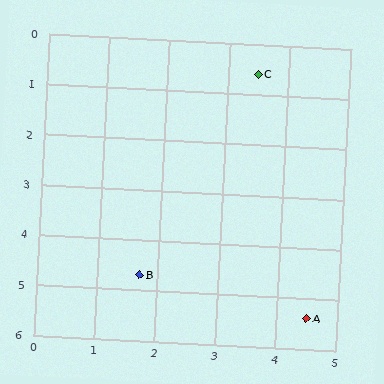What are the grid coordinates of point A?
Point A is at approximately (4.5, 5.4).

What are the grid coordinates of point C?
Point C is at approximately (3.5, 0.6).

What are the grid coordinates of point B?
Point B is at approximately (1.7, 4.7).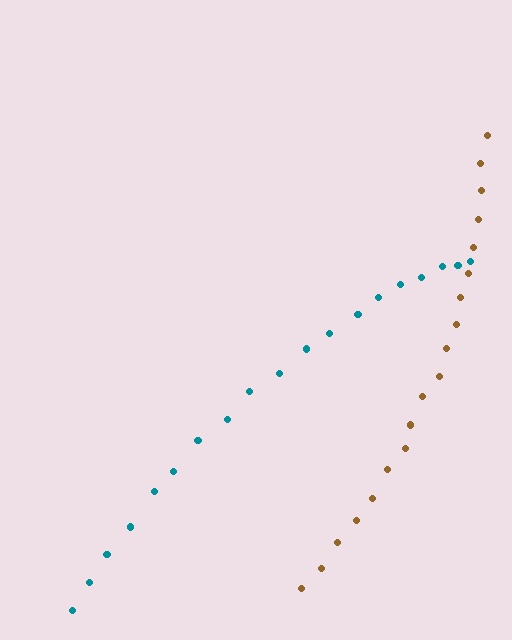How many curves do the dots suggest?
There are 2 distinct paths.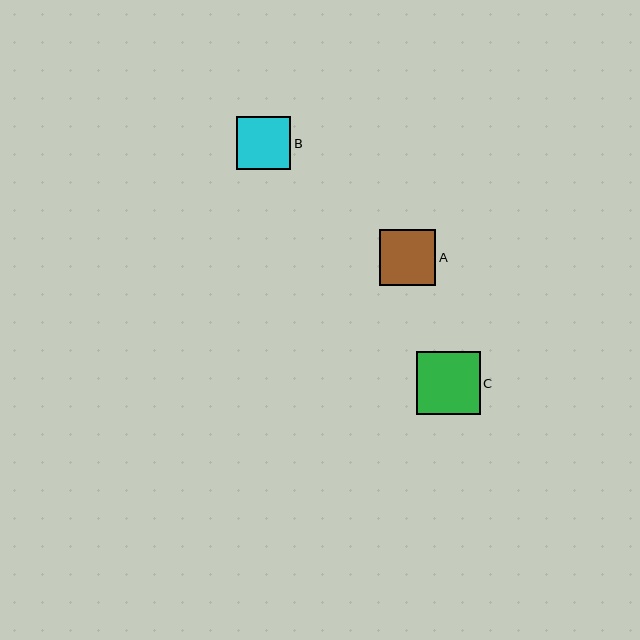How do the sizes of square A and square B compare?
Square A and square B are approximately the same size.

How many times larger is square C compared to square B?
Square C is approximately 1.2 times the size of square B.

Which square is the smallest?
Square B is the smallest with a size of approximately 54 pixels.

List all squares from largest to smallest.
From largest to smallest: C, A, B.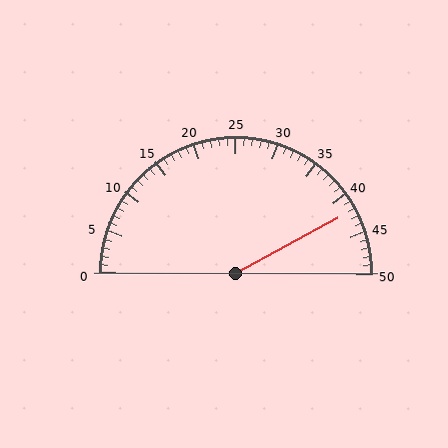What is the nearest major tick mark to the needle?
The nearest major tick mark is 40.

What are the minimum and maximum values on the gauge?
The gauge ranges from 0 to 50.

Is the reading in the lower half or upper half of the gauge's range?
The reading is in the upper half of the range (0 to 50).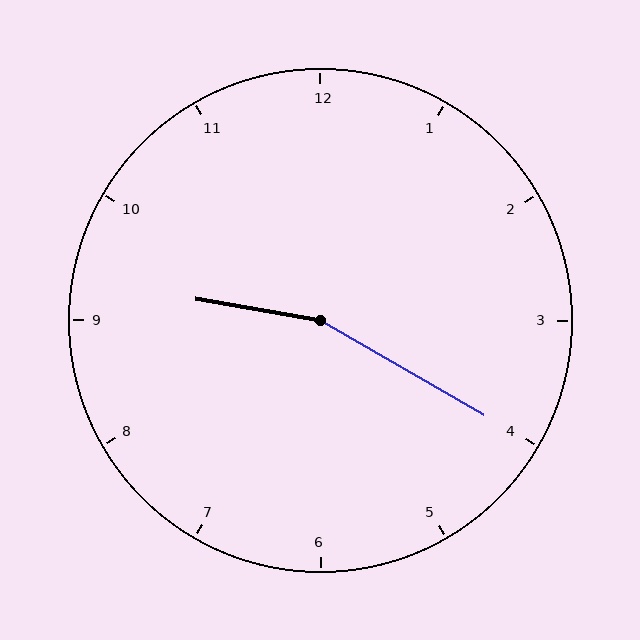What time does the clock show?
9:20.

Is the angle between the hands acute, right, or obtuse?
It is obtuse.